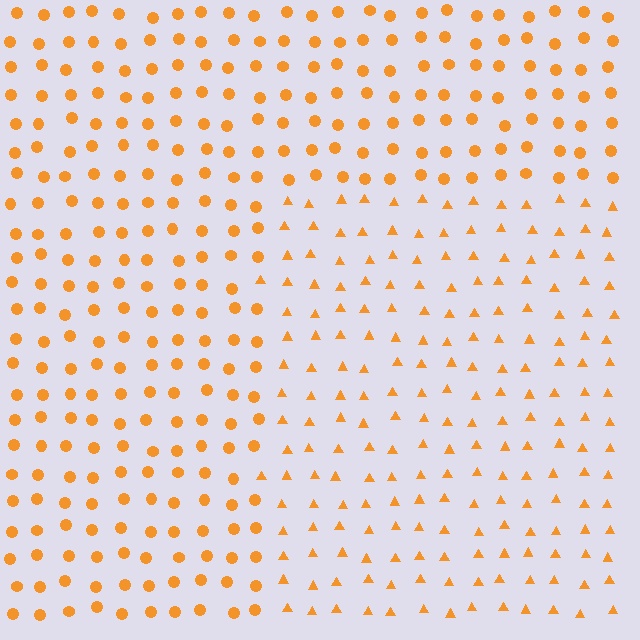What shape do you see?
I see a rectangle.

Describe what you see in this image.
The image is filled with small orange elements arranged in a uniform grid. A rectangle-shaped region contains triangles, while the surrounding area contains circles. The boundary is defined purely by the change in element shape.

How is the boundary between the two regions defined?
The boundary is defined by a change in element shape: triangles inside vs. circles outside. All elements share the same color and spacing.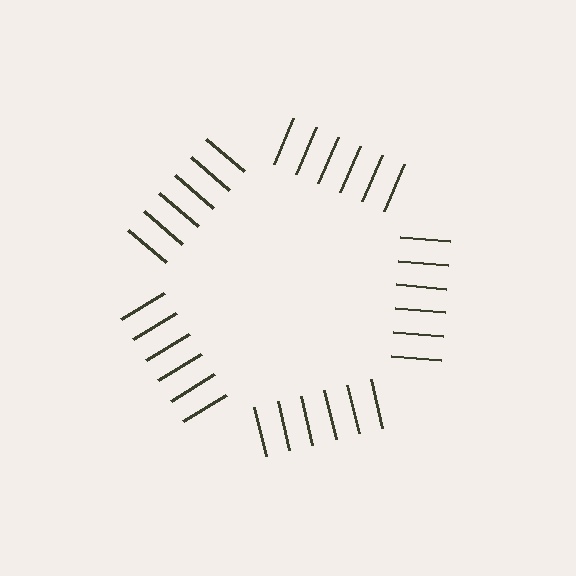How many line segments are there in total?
30 — 6 along each of the 5 edges.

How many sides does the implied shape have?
5 sides — the line-ends trace a pentagon.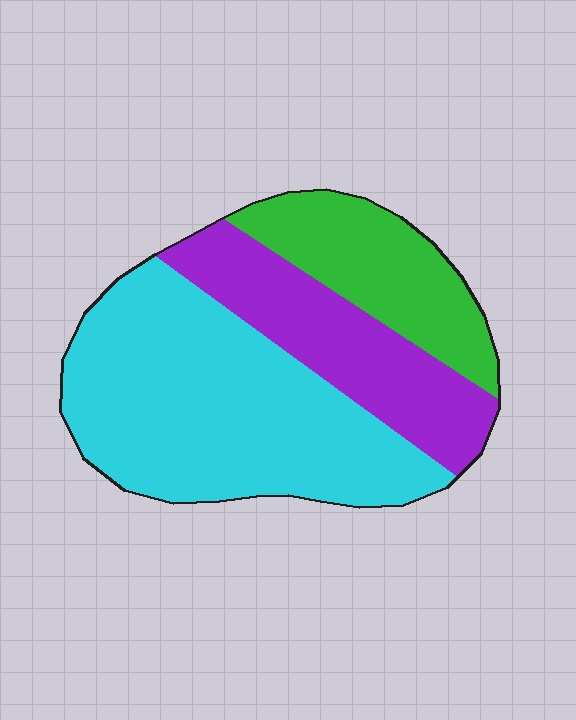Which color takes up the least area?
Green, at roughly 20%.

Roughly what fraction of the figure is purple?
Purple covers roughly 25% of the figure.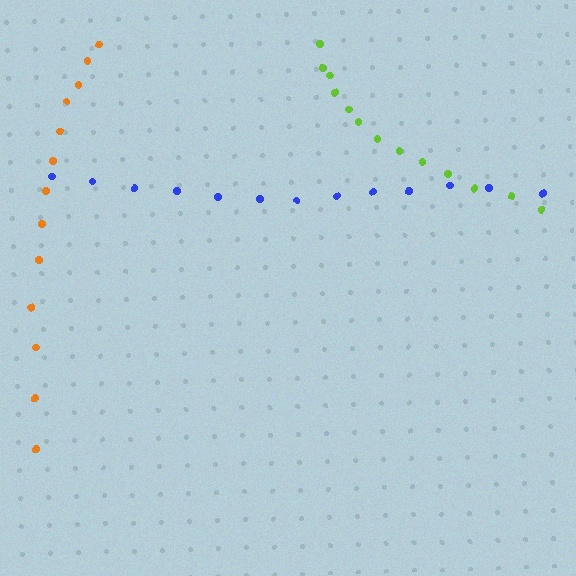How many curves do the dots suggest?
There are 3 distinct paths.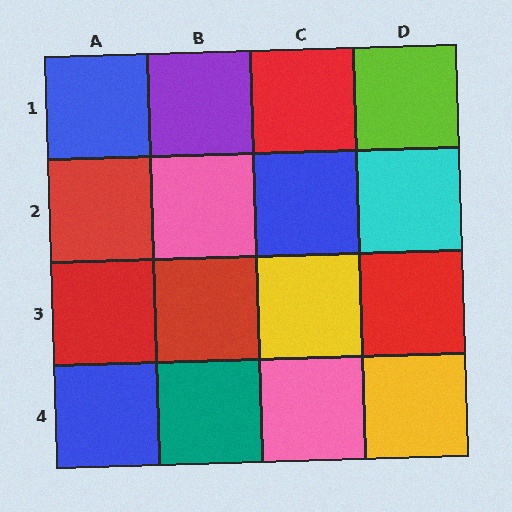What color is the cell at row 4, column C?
Pink.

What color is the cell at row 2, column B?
Pink.